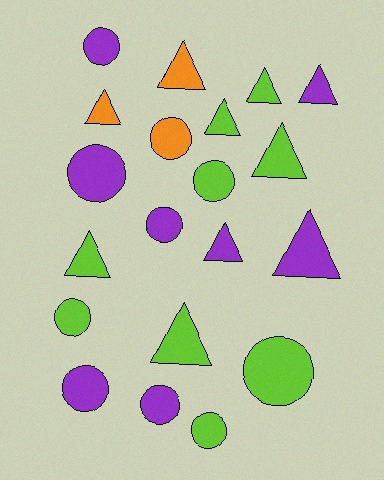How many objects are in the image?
There are 20 objects.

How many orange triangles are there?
There are 2 orange triangles.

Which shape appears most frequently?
Triangle, with 10 objects.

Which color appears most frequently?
Lime, with 9 objects.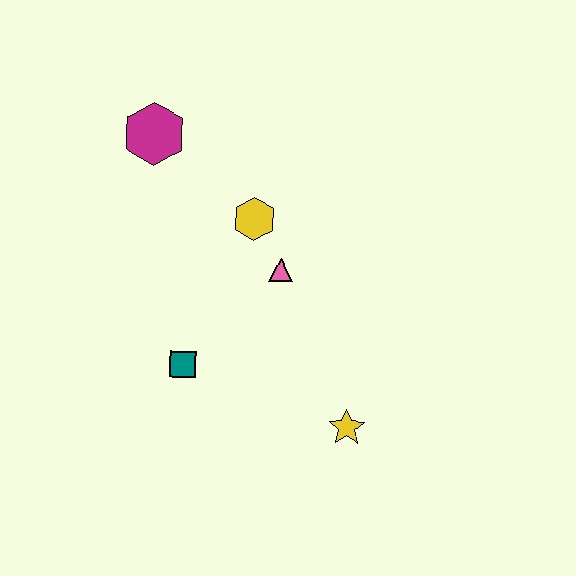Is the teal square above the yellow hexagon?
No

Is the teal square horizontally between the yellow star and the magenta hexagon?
Yes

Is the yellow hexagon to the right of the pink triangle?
No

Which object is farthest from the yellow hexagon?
The yellow star is farthest from the yellow hexagon.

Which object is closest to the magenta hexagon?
The yellow hexagon is closest to the magenta hexagon.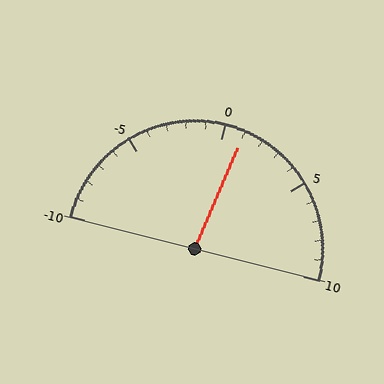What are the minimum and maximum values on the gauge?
The gauge ranges from -10 to 10.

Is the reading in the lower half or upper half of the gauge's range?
The reading is in the upper half of the range (-10 to 10).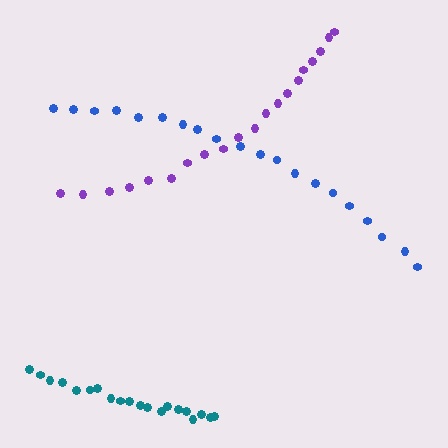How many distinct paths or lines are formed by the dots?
There are 3 distinct paths.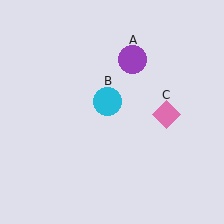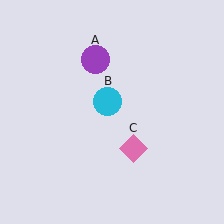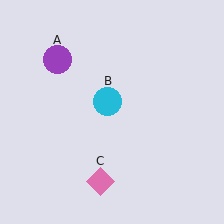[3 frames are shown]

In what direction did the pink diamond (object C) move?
The pink diamond (object C) moved down and to the left.